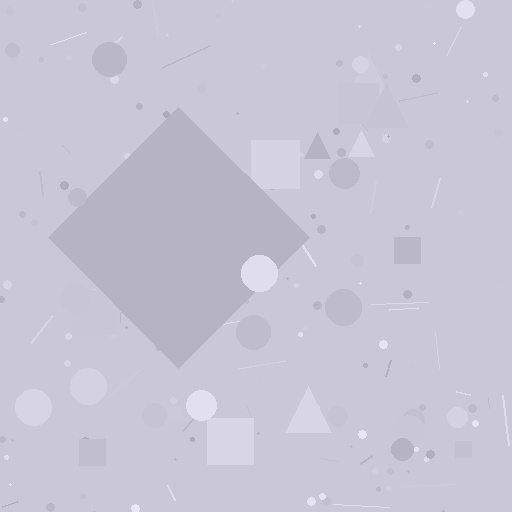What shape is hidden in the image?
A diamond is hidden in the image.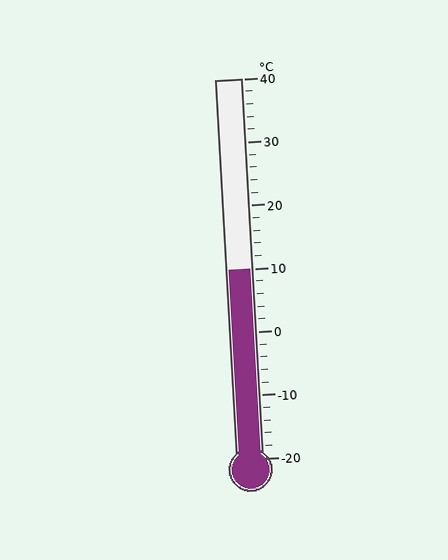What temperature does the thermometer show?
The thermometer shows approximately 10°C.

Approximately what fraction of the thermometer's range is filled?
The thermometer is filled to approximately 50% of its range.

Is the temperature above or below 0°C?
The temperature is above 0°C.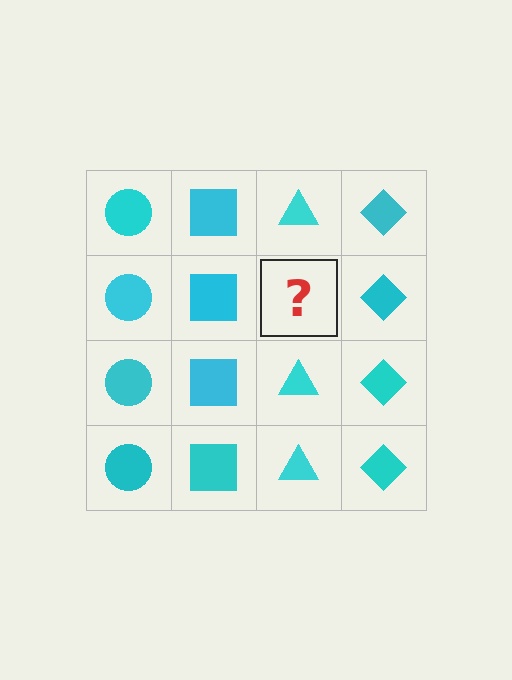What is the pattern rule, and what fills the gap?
The rule is that each column has a consistent shape. The gap should be filled with a cyan triangle.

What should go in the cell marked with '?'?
The missing cell should contain a cyan triangle.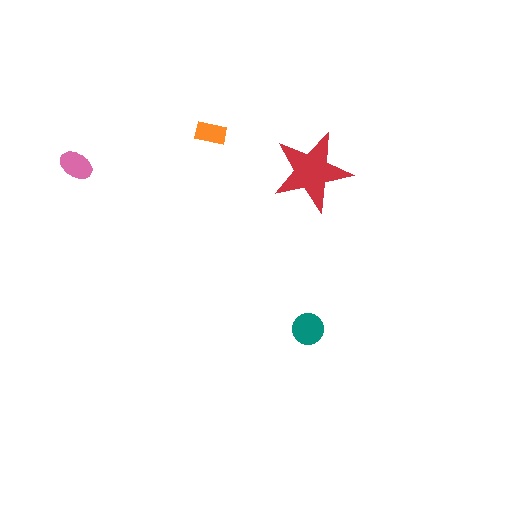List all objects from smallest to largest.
The orange rectangle, the pink ellipse, the teal circle, the red star.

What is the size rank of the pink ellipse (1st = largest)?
3rd.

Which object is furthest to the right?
The red star is rightmost.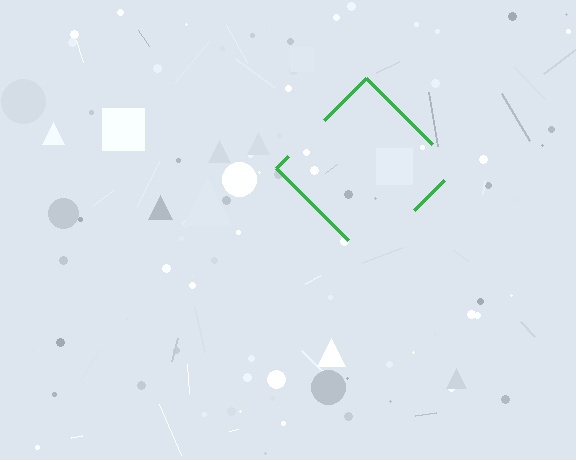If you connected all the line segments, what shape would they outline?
They would outline a diamond.